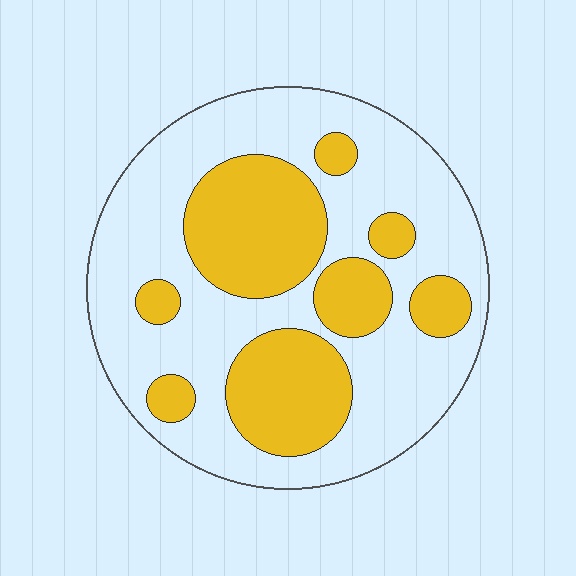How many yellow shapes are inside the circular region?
8.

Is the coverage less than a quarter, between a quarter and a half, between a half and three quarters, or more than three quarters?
Between a quarter and a half.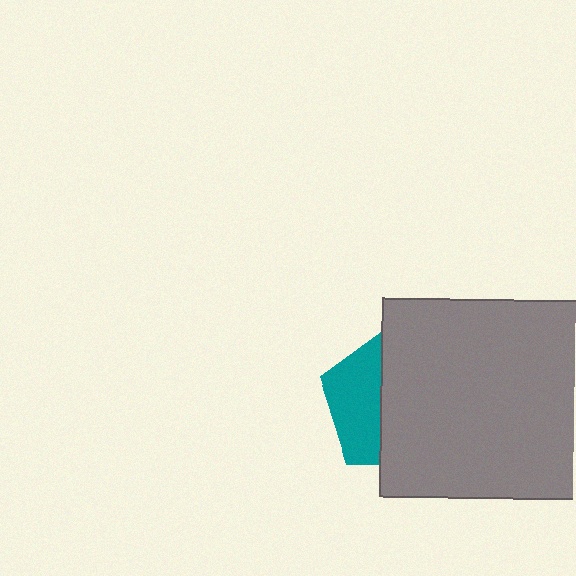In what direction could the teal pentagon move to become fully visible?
The teal pentagon could move left. That would shift it out from behind the gray square entirely.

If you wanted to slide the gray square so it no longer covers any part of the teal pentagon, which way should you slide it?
Slide it right — that is the most direct way to separate the two shapes.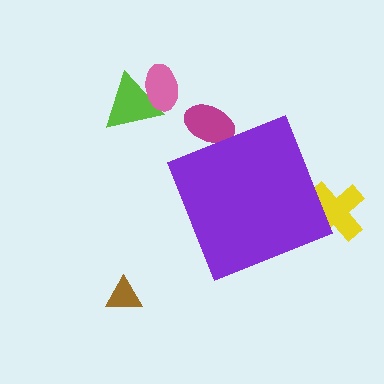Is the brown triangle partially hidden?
No, the brown triangle is fully visible.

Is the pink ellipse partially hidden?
No, the pink ellipse is fully visible.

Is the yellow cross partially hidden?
Yes, the yellow cross is partially hidden behind the purple diamond.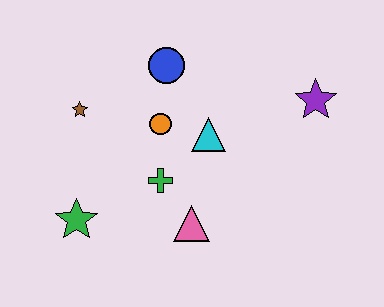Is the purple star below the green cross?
No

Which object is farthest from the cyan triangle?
The green star is farthest from the cyan triangle.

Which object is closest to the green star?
The green cross is closest to the green star.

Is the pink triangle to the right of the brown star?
Yes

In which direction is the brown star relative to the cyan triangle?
The brown star is to the left of the cyan triangle.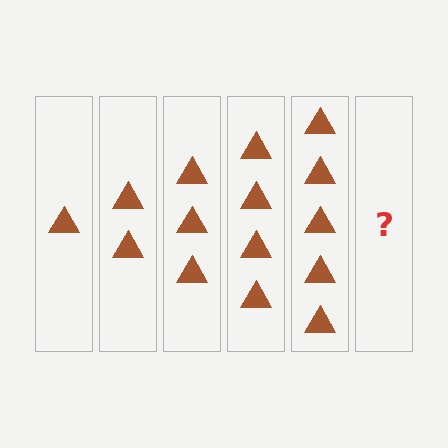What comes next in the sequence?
The next element should be 6 triangles.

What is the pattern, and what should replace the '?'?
The pattern is that each step adds one more triangle. The '?' should be 6 triangles.